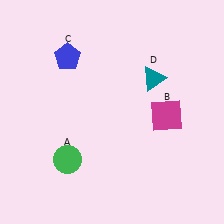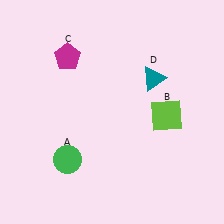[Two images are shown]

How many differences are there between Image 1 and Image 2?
There are 2 differences between the two images.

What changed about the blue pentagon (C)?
In Image 1, C is blue. In Image 2, it changed to magenta.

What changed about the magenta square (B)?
In Image 1, B is magenta. In Image 2, it changed to lime.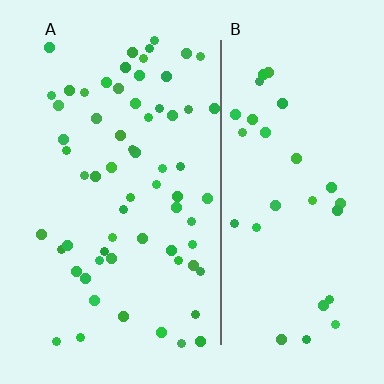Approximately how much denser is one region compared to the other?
Approximately 2.0× — region A over region B.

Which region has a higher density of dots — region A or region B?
A (the left).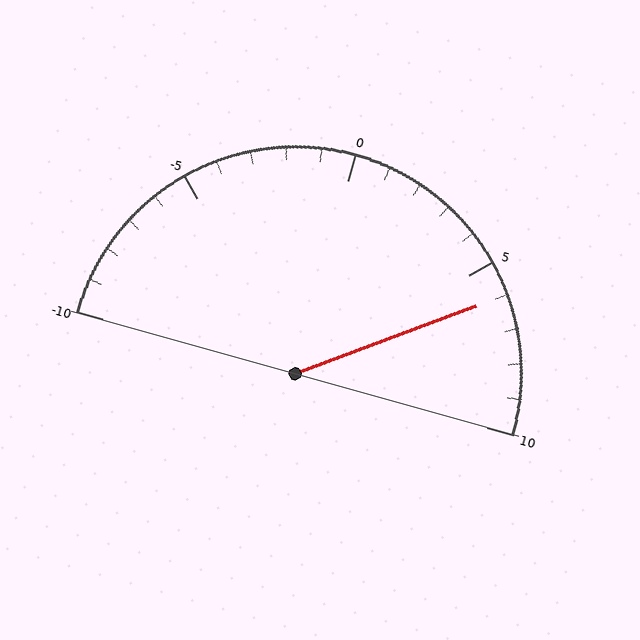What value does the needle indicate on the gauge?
The needle indicates approximately 6.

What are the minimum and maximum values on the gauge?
The gauge ranges from -10 to 10.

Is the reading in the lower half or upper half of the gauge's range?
The reading is in the upper half of the range (-10 to 10).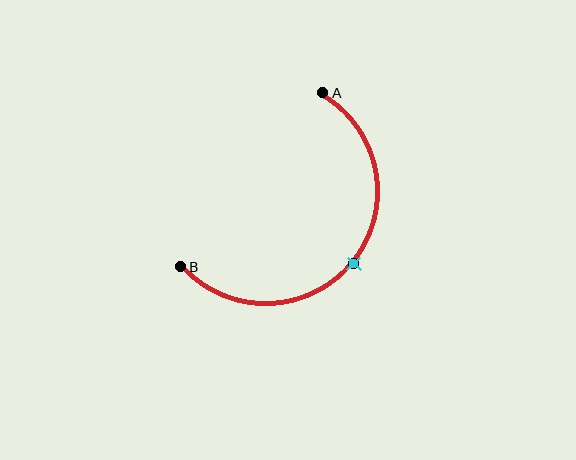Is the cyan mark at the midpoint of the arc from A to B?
Yes. The cyan mark lies on the arc at equal arc-length from both A and B — it is the arc midpoint.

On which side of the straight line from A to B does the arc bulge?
The arc bulges below and to the right of the straight line connecting A and B.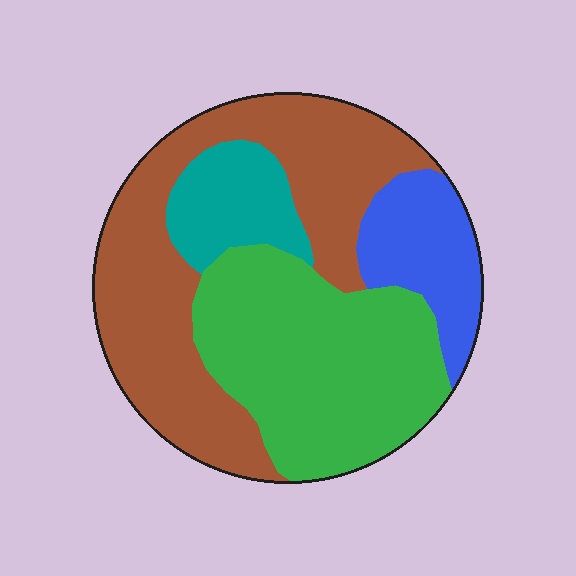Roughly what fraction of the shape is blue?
Blue covers around 15% of the shape.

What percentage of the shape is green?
Green takes up about one third (1/3) of the shape.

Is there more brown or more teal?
Brown.